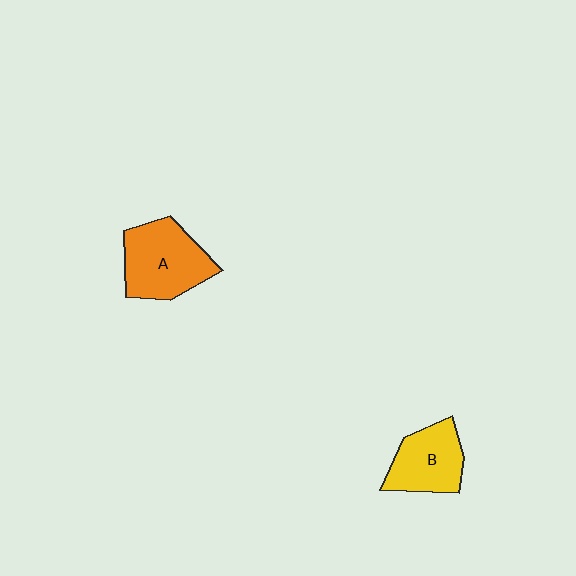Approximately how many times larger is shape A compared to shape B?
Approximately 1.3 times.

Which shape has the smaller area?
Shape B (yellow).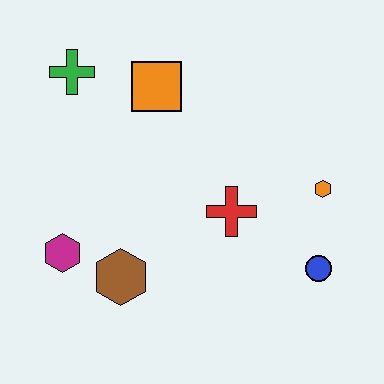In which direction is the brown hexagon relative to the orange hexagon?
The brown hexagon is to the left of the orange hexagon.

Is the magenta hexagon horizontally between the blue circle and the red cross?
No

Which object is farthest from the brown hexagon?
The orange hexagon is farthest from the brown hexagon.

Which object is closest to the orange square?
The green cross is closest to the orange square.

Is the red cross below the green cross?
Yes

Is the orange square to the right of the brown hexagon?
Yes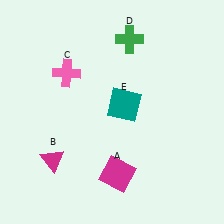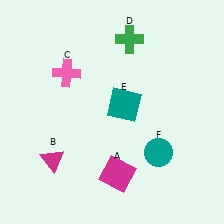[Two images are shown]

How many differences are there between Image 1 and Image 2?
There is 1 difference between the two images.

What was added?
A teal circle (F) was added in Image 2.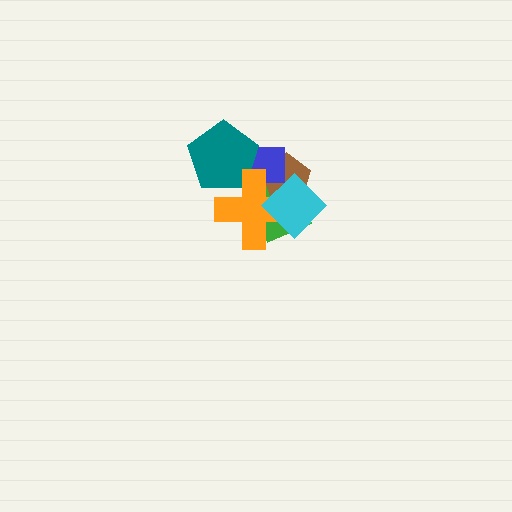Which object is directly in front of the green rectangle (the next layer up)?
The brown pentagon is directly in front of the green rectangle.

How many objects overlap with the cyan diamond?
3 objects overlap with the cyan diamond.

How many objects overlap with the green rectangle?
5 objects overlap with the green rectangle.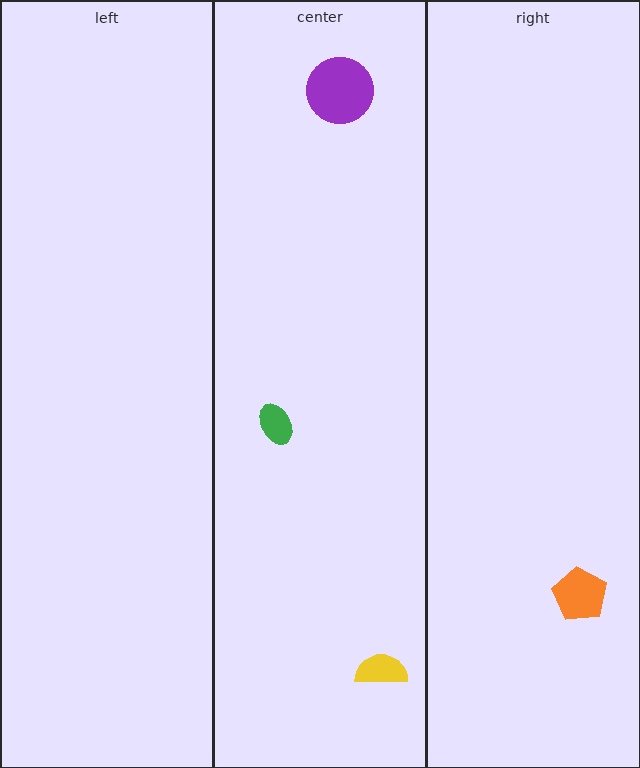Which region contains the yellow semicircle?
The center region.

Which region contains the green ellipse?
The center region.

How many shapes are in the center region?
3.